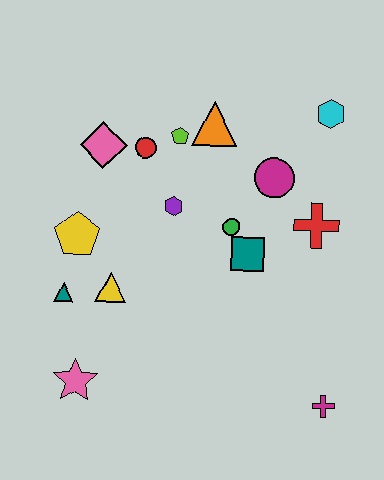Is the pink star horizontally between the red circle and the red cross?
No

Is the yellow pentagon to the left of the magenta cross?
Yes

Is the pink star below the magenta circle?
Yes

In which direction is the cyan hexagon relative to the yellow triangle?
The cyan hexagon is to the right of the yellow triangle.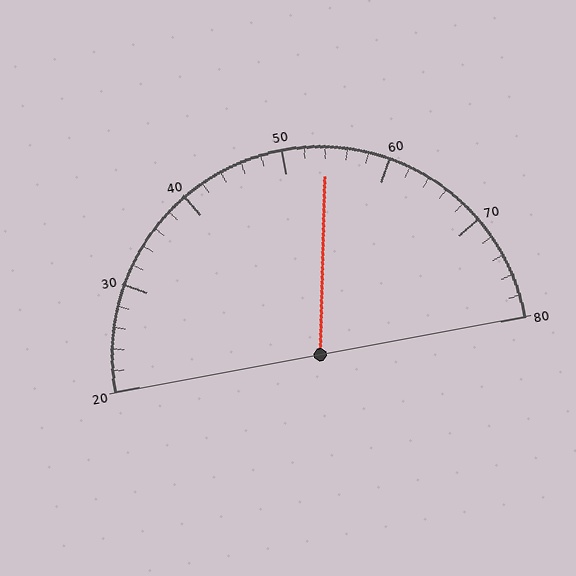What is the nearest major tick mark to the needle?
The nearest major tick mark is 50.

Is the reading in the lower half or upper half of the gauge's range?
The reading is in the upper half of the range (20 to 80).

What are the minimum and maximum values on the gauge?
The gauge ranges from 20 to 80.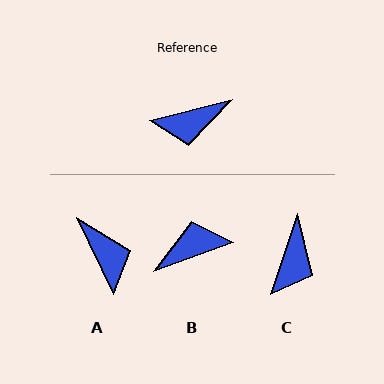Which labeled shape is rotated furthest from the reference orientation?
B, about 174 degrees away.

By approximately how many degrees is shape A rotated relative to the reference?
Approximately 102 degrees counter-clockwise.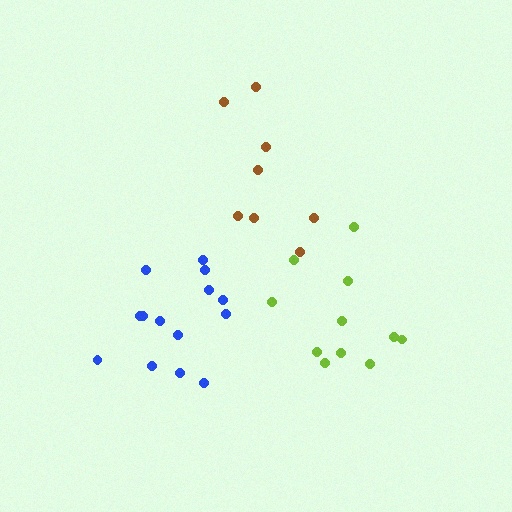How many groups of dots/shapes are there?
There are 3 groups.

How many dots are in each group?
Group 1: 11 dots, Group 2: 9 dots, Group 3: 14 dots (34 total).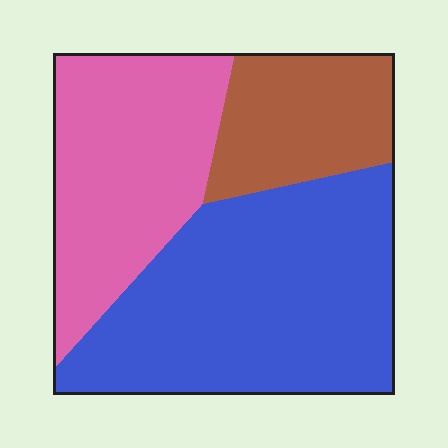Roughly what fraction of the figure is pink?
Pink covers roughly 30% of the figure.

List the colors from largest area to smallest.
From largest to smallest: blue, pink, brown.